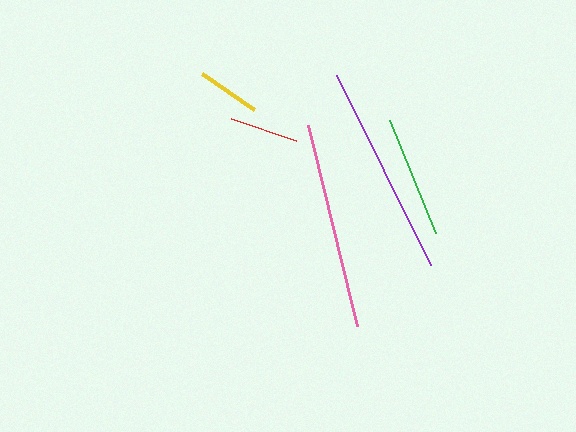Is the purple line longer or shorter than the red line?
The purple line is longer than the red line.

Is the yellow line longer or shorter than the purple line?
The purple line is longer than the yellow line.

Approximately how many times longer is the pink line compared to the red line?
The pink line is approximately 3.0 times the length of the red line.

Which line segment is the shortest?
The yellow line is the shortest at approximately 63 pixels.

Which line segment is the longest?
The purple line is the longest at approximately 212 pixels.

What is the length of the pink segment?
The pink segment is approximately 207 pixels long.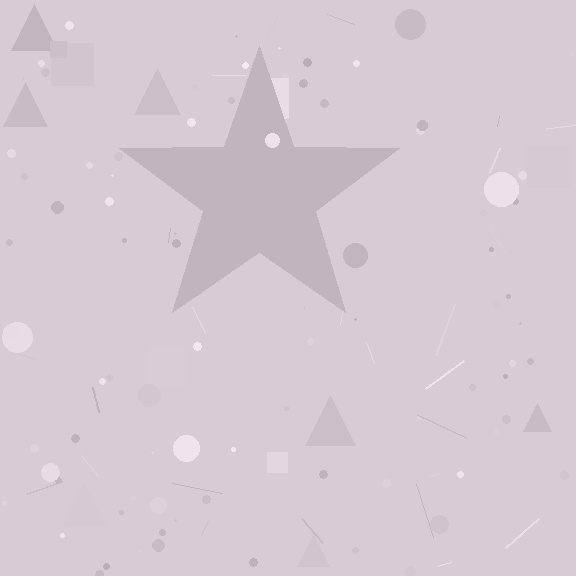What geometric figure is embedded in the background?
A star is embedded in the background.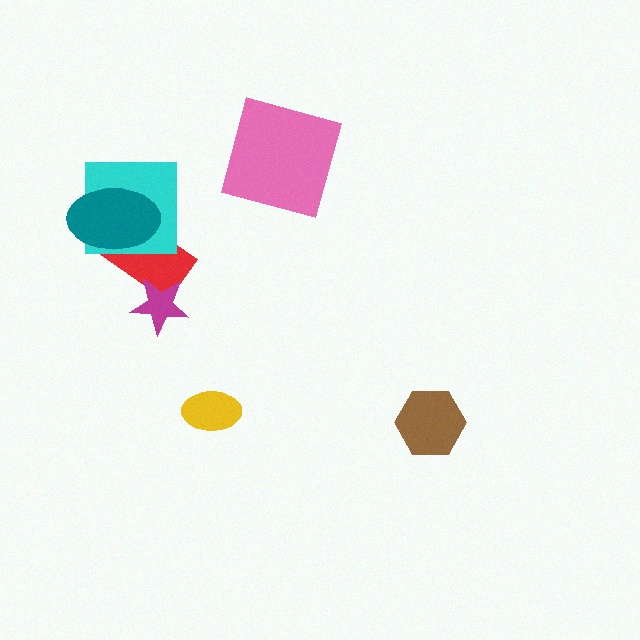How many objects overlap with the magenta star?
1 object overlaps with the magenta star.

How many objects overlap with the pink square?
0 objects overlap with the pink square.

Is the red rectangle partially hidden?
Yes, it is partially covered by another shape.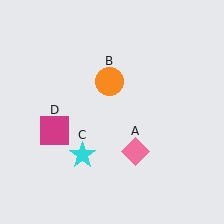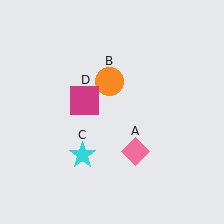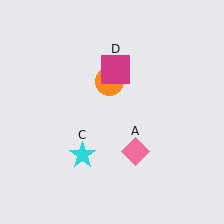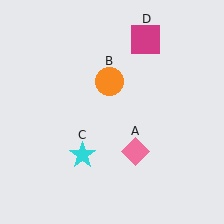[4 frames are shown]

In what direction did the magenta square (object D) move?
The magenta square (object D) moved up and to the right.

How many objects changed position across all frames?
1 object changed position: magenta square (object D).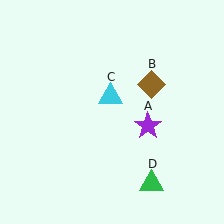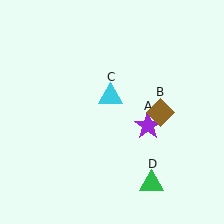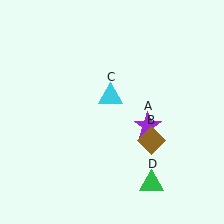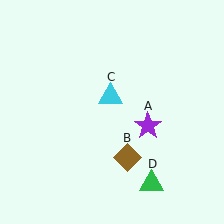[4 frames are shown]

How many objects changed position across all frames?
1 object changed position: brown diamond (object B).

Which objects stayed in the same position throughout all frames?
Purple star (object A) and cyan triangle (object C) and green triangle (object D) remained stationary.